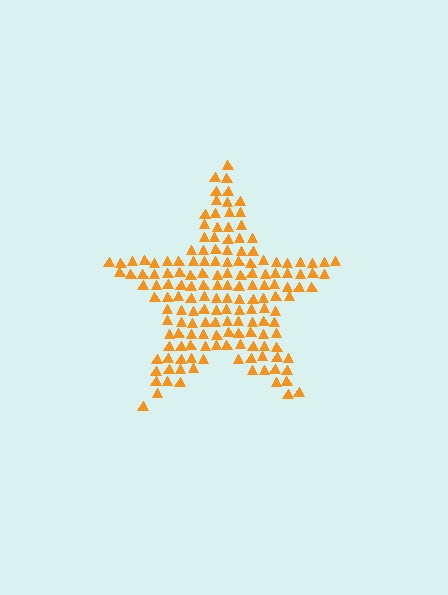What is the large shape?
The large shape is a star.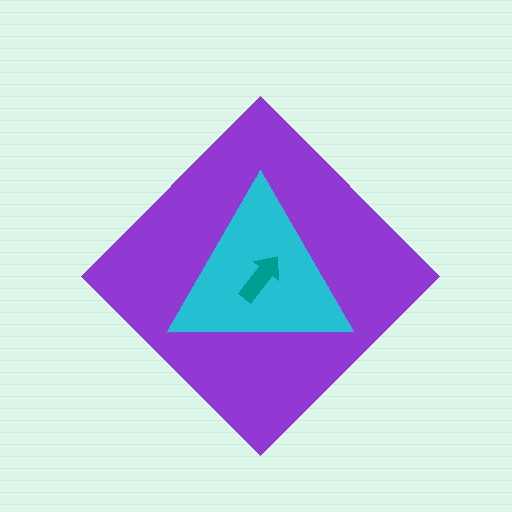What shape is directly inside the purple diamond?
The cyan triangle.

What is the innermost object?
The teal arrow.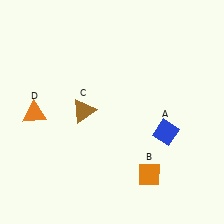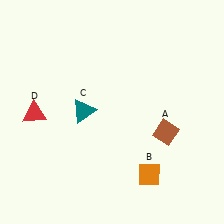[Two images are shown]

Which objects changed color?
A changed from blue to brown. C changed from brown to teal. D changed from orange to red.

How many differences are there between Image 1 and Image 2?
There are 3 differences between the two images.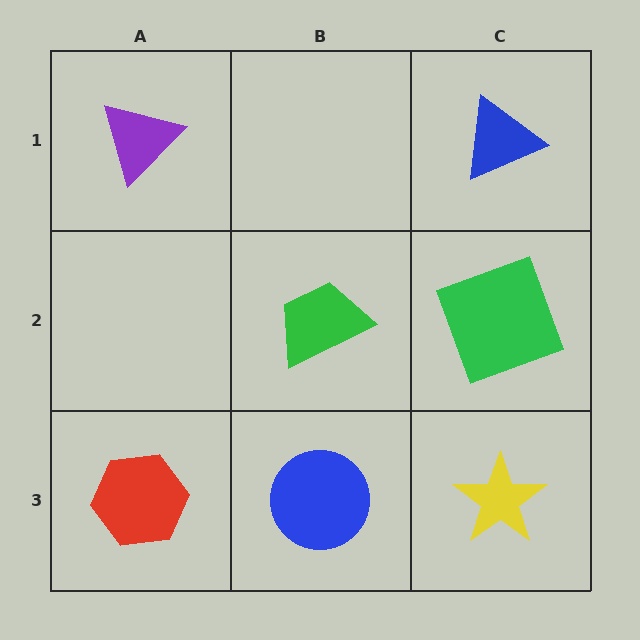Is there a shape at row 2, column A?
No, that cell is empty.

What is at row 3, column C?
A yellow star.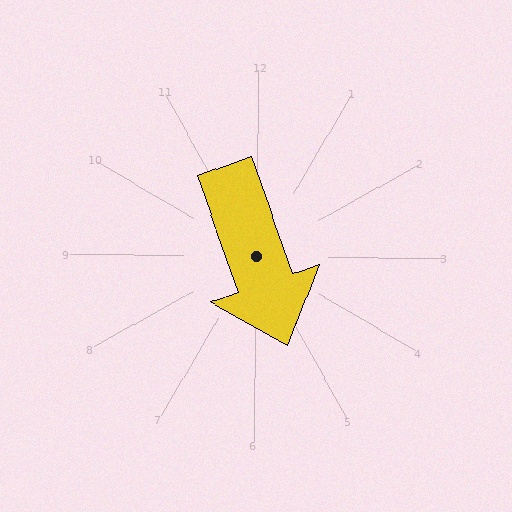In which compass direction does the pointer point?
South.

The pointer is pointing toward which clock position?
Roughly 5 o'clock.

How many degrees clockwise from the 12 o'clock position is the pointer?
Approximately 160 degrees.